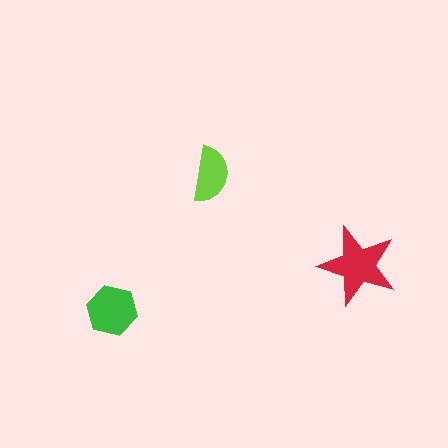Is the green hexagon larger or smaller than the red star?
Smaller.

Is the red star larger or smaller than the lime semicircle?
Larger.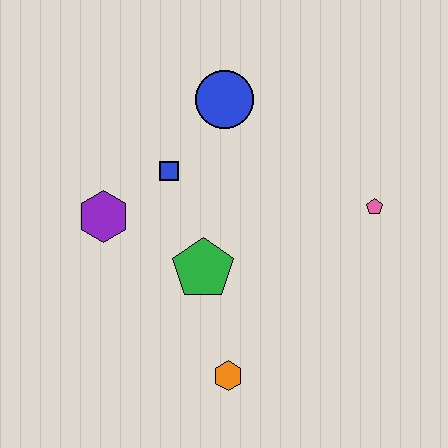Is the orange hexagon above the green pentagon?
No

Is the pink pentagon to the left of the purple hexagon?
No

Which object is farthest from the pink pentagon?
The purple hexagon is farthest from the pink pentagon.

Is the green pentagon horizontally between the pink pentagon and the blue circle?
No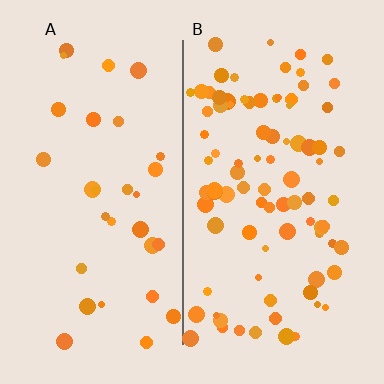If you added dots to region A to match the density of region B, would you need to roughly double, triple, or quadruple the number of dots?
Approximately triple.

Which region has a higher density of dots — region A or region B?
B (the right).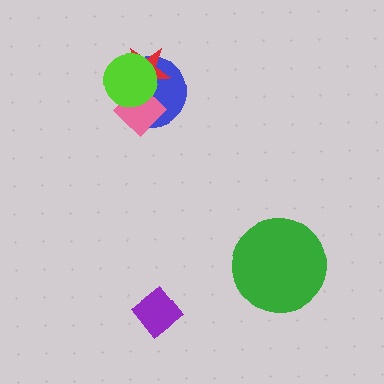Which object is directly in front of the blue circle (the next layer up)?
The pink diamond is directly in front of the blue circle.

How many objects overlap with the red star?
3 objects overlap with the red star.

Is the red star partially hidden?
Yes, it is partially covered by another shape.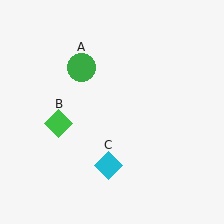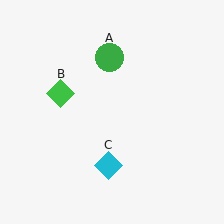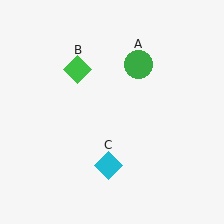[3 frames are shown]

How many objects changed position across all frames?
2 objects changed position: green circle (object A), green diamond (object B).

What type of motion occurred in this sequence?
The green circle (object A), green diamond (object B) rotated clockwise around the center of the scene.